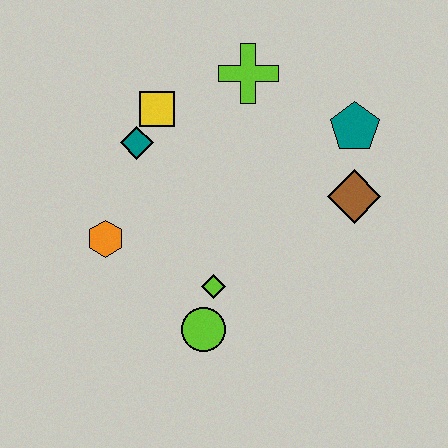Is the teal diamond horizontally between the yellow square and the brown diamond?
No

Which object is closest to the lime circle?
The lime diamond is closest to the lime circle.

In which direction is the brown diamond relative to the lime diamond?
The brown diamond is to the right of the lime diamond.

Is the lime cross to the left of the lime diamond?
No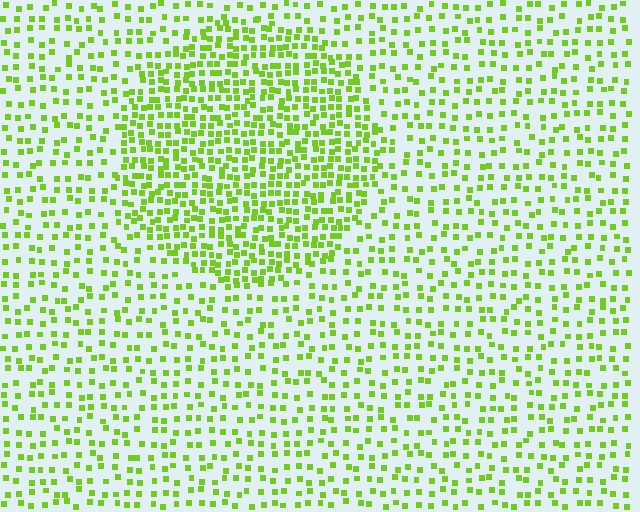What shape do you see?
I see a circle.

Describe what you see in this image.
The image contains small lime elements arranged at two different densities. A circle-shaped region is visible where the elements are more densely packed than the surrounding area.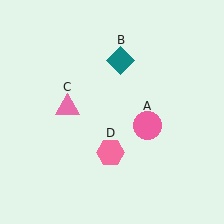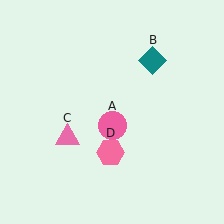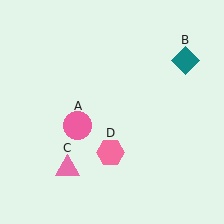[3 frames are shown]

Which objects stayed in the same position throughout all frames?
Pink hexagon (object D) remained stationary.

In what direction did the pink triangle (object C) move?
The pink triangle (object C) moved down.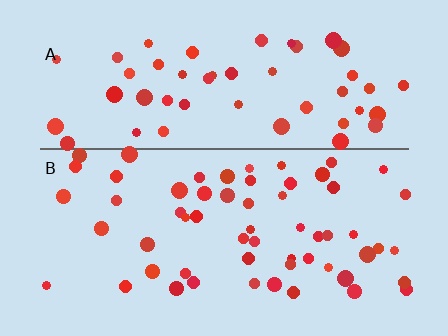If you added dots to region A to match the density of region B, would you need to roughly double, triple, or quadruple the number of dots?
Approximately double.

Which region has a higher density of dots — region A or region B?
B (the bottom).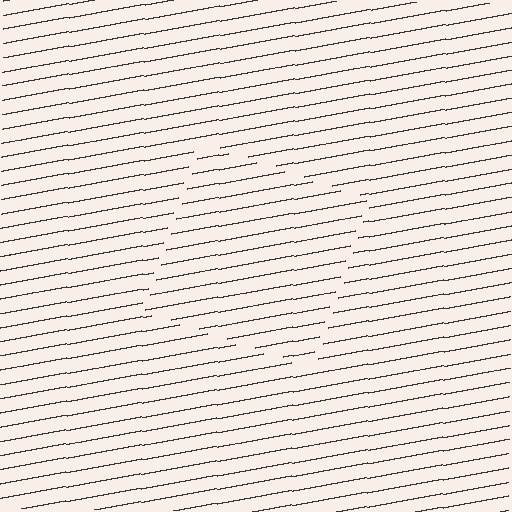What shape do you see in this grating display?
An illusory square. The interior of the shape contains the same grating, shifted by half a period — the contour is defined by the phase discontinuity where line-ends from the inner and outer gratings abut.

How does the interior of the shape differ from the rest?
The interior of the shape contains the same grating, shifted by half a period — the contour is defined by the phase discontinuity where line-ends from the inner and outer gratings abut.